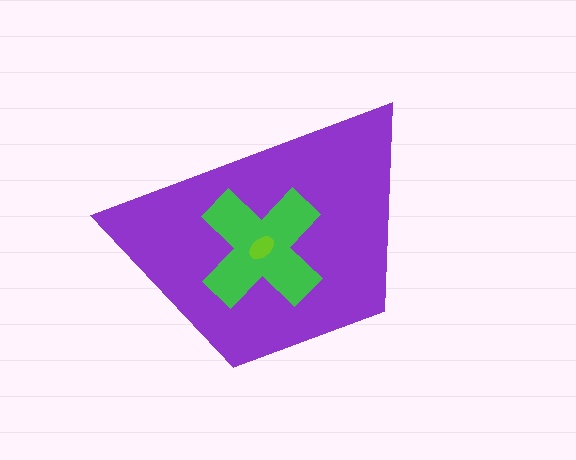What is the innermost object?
The lime ellipse.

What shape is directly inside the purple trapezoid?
The green cross.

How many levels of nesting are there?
3.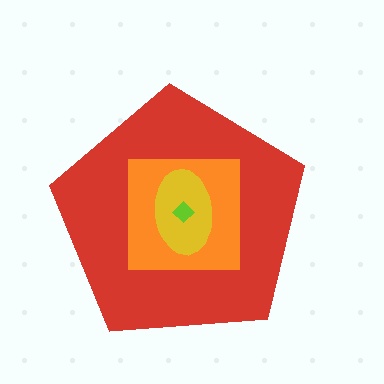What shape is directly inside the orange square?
The yellow ellipse.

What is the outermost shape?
The red pentagon.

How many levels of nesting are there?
4.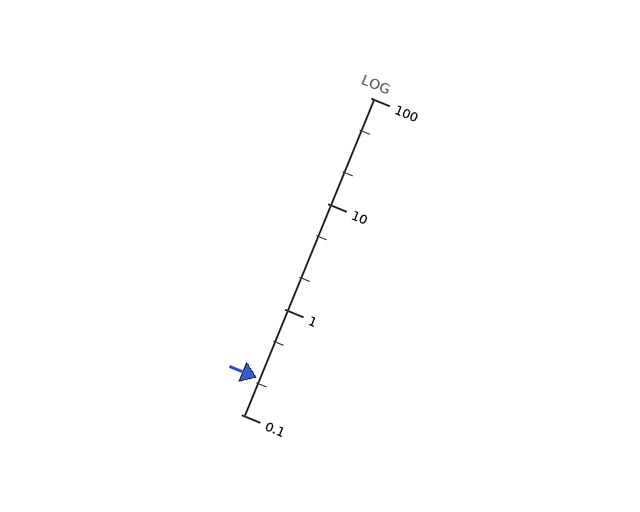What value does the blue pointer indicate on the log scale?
The pointer indicates approximately 0.22.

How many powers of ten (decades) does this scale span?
The scale spans 3 decades, from 0.1 to 100.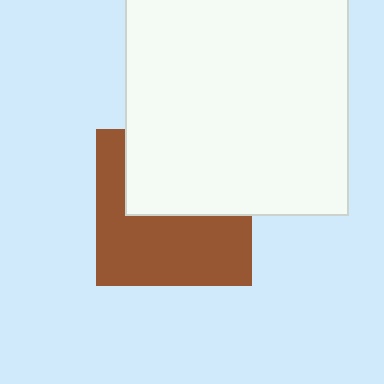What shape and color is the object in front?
The object in front is a white rectangle.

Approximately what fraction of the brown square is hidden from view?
Roughly 45% of the brown square is hidden behind the white rectangle.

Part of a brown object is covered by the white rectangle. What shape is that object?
It is a square.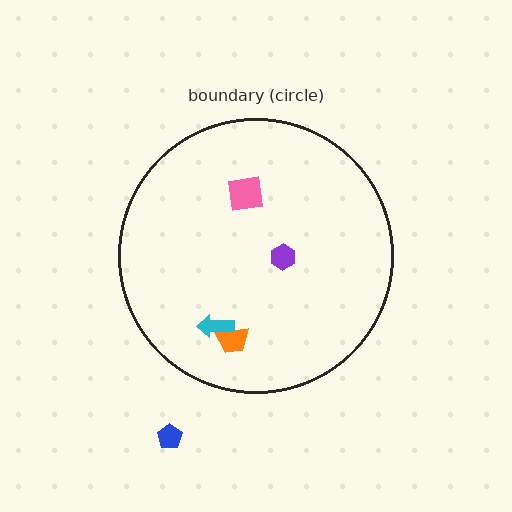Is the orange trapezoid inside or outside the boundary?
Inside.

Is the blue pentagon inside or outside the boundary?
Outside.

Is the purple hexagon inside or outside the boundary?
Inside.